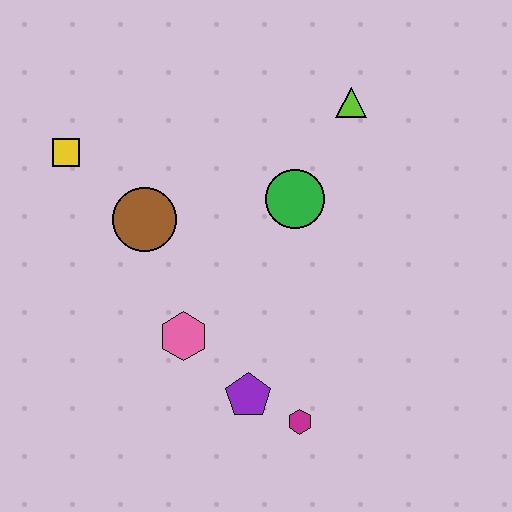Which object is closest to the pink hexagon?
The purple pentagon is closest to the pink hexagon.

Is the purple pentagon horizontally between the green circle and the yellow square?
Yes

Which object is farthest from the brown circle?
The magenta hexagon is farthest from the brown circle.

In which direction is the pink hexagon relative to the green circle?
The pink hexagon is below the green circle.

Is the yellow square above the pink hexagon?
Yes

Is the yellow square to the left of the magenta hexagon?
Yes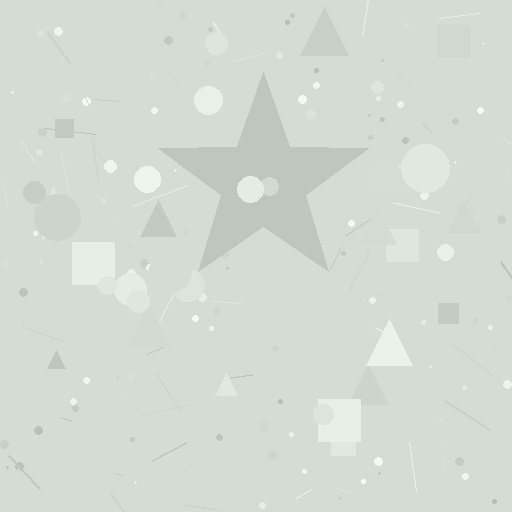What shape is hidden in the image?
A star is hidden in the image.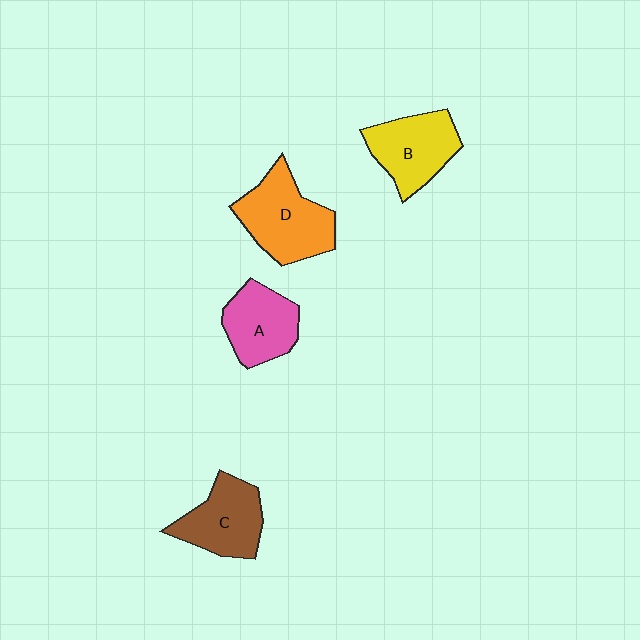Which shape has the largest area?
Shape D (orange).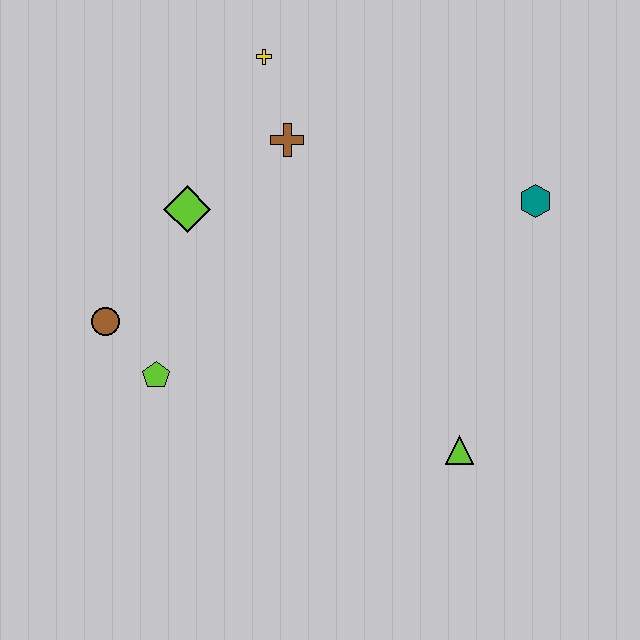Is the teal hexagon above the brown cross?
No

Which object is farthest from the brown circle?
The teal hexagon is farthest from the brown circle.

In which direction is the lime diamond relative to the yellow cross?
The lime diamond is below the yellow cross.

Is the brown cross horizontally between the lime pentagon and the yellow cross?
No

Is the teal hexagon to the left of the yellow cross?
No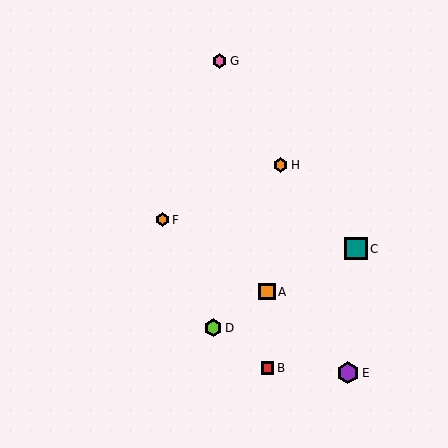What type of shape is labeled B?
Shape B is a red square.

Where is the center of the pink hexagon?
The center of the pink hexagon is at (220, 61).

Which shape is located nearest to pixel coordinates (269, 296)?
The orange square (labeled A) at (267, 292) is nearest to that location.